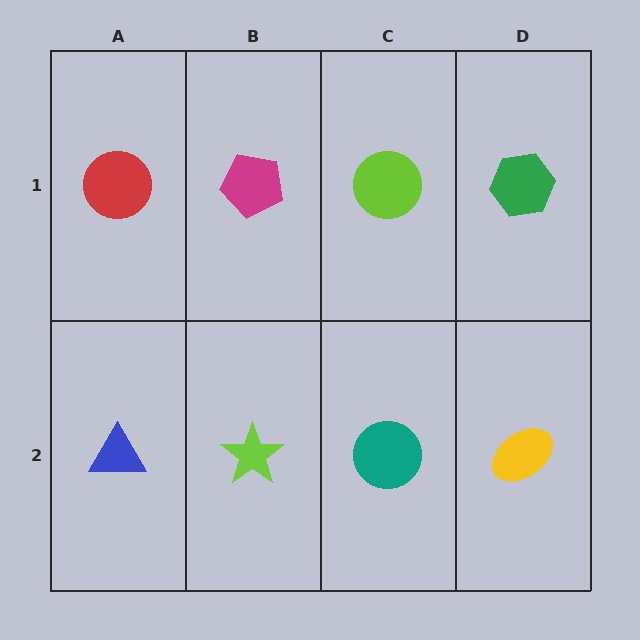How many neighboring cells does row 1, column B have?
3.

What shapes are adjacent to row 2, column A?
A red circle (row 1, column A), a lime star (row 2, column B).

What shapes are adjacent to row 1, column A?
A blue triangle (row 2, column A), a magenta pentagon (row 1, column B).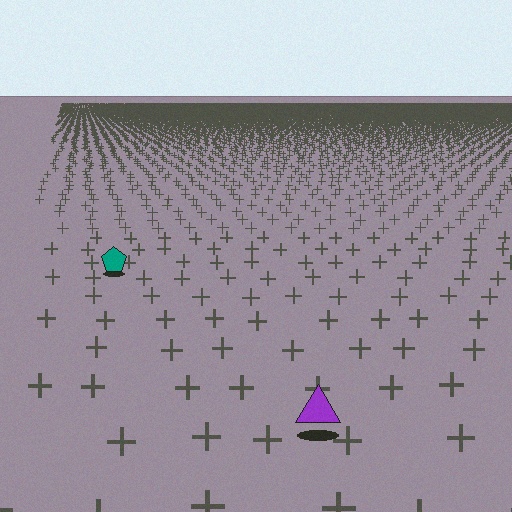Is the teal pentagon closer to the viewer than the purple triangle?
No. The purple triangle is closer — you can tell from the texture gradient: the ground texture is coarser near it.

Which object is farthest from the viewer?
The teal pentagon is farthest from the viewer. It appears smaller and the ground texture around it is denser.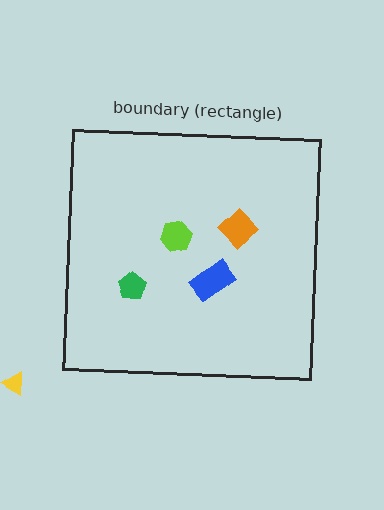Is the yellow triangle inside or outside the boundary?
Outside.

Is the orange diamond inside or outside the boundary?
Inside.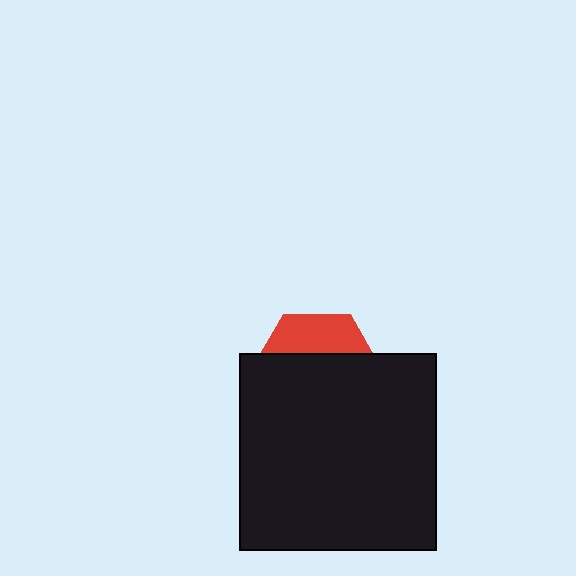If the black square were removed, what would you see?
You would see the complete red hexagon.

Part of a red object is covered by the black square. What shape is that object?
It is a hexagon.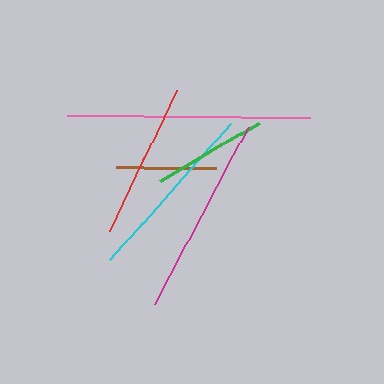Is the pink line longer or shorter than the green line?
The pink line is longer than the green line.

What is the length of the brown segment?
The brown segment is approximately 100 pixels long.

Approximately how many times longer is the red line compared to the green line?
The red line is approximately 1.4 times the length of the green line.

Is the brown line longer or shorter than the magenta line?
The magenta line is longer than the brown line.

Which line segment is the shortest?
The brown line is the shortest at approximately 100 pixels.